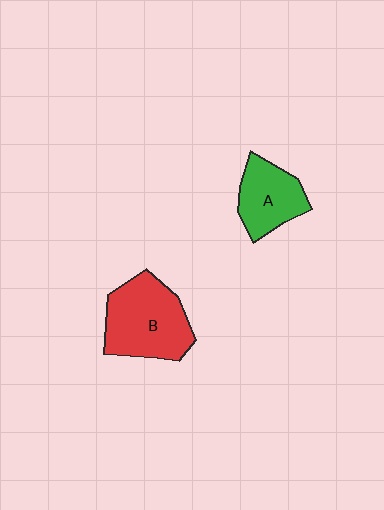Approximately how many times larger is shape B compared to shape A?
Approximately 1.5 times.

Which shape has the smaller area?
Shape A (green).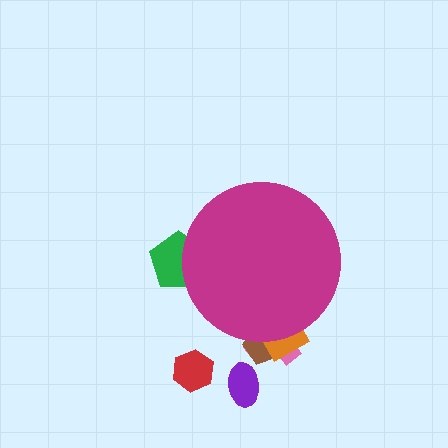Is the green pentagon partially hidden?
Yes, the green pentagon is partially hidden behind the magenta circle.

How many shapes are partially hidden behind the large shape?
4 shapes are partially hidden.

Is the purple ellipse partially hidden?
No, the purple ellipse is fully visible.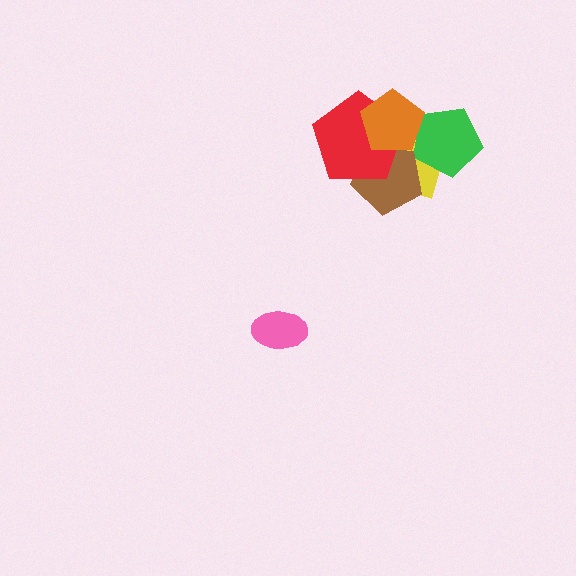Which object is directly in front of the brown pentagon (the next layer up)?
The red pentagon is directly in front of the brown pentagon.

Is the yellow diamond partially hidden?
Yes, it is partially covered by another shape.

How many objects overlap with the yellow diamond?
4 objects overlap with the yellow diamond.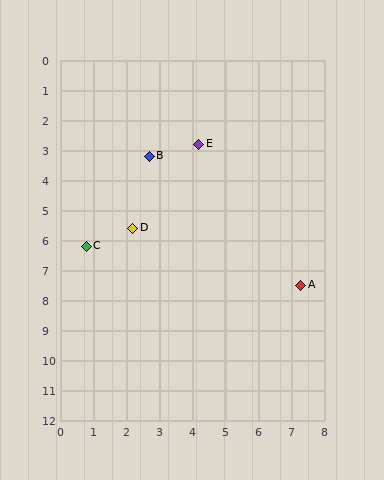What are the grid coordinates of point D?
Point D is at approximately (2.2, 5.6).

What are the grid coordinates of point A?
Point A is at approximately (7.3, 7.5).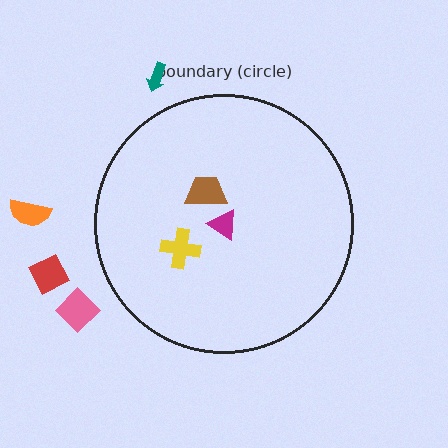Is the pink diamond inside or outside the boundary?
Outside.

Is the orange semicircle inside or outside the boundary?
Outside.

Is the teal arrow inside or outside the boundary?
Outside.